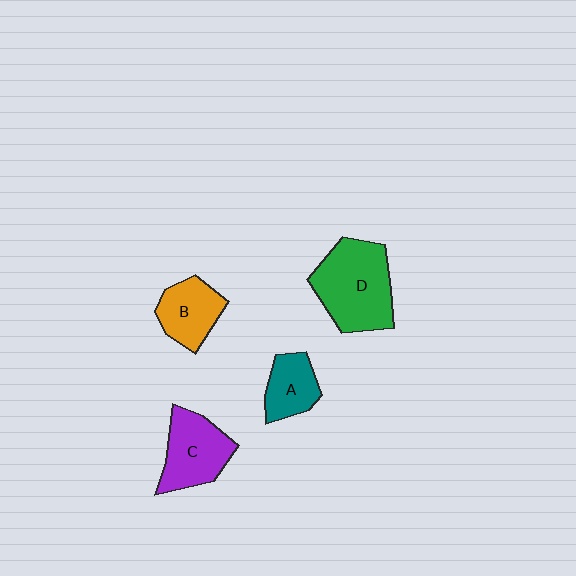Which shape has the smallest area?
Shape A (teal).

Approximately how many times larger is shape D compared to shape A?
Approximately 2.0 times.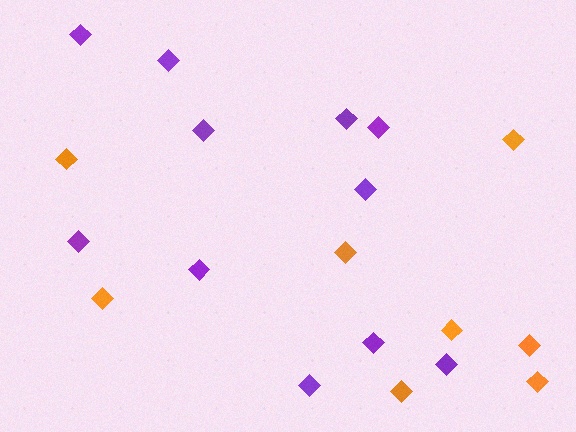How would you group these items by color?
There are 2 groups: one group of orange diamonds (8) and one group of purple diamonds (11).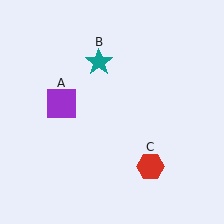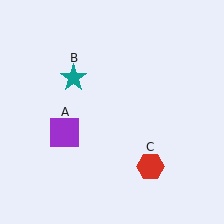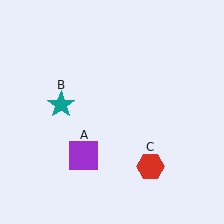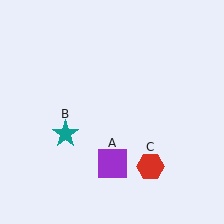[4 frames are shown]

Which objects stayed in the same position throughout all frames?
Red hexagon (object C) remained stationary.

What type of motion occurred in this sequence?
The purple square (object A), teal star (object B) rotated counterclockwise around the center of the scene.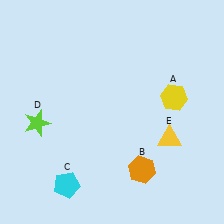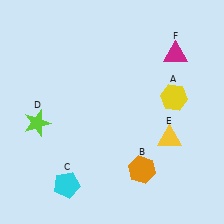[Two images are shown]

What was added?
A magenta triangle (F) was added in Image 2.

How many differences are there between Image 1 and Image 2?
There is 1 difference between the two images.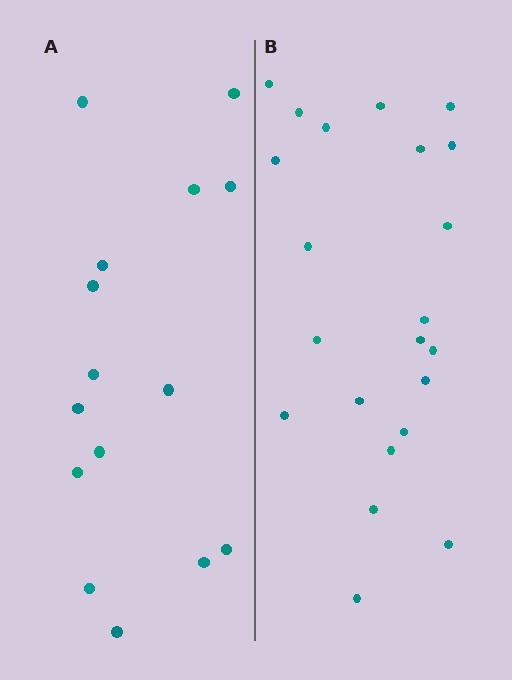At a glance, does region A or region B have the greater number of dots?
Region B (the right region) has more dots.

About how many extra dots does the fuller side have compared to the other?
Region B has roughly 8 or so more dots than region A.